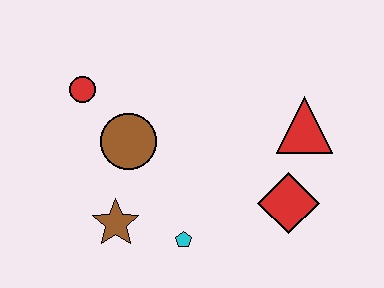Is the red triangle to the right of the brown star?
Yes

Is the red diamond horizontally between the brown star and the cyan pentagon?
No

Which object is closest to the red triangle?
The red diamond is closest to the red triangle.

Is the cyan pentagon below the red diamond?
Yes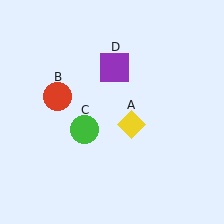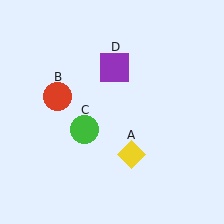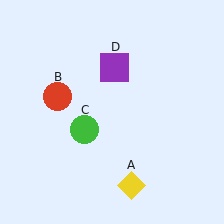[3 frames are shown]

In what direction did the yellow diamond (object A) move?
The yellow diamond (object A) moved down.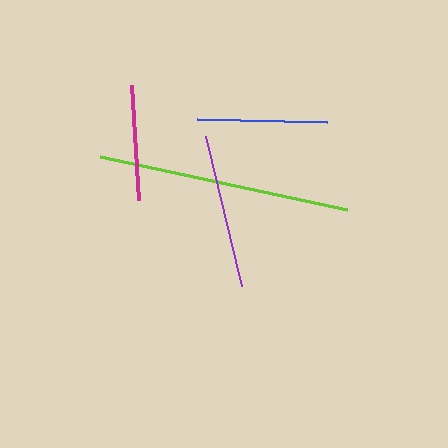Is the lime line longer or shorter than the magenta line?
The lime line is longer than the magenta line.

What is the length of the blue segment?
The blue segment is approximately 131 pixels long.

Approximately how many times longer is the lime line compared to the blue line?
The lime line is approximately 1.9 times the length of the blue line.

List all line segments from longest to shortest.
From longest to shortest: lime, purple, blue, magenta.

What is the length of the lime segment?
The lime segment is approximately 253 pixels long.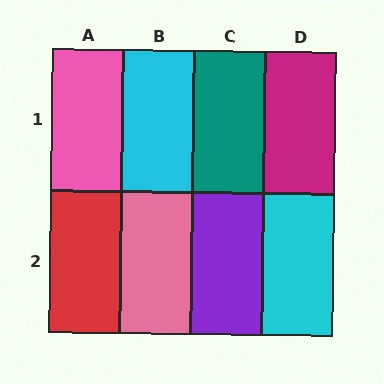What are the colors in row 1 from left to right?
Pink, cyan, teal, magenta.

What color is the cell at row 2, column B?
Pink.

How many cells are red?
1 cell is red.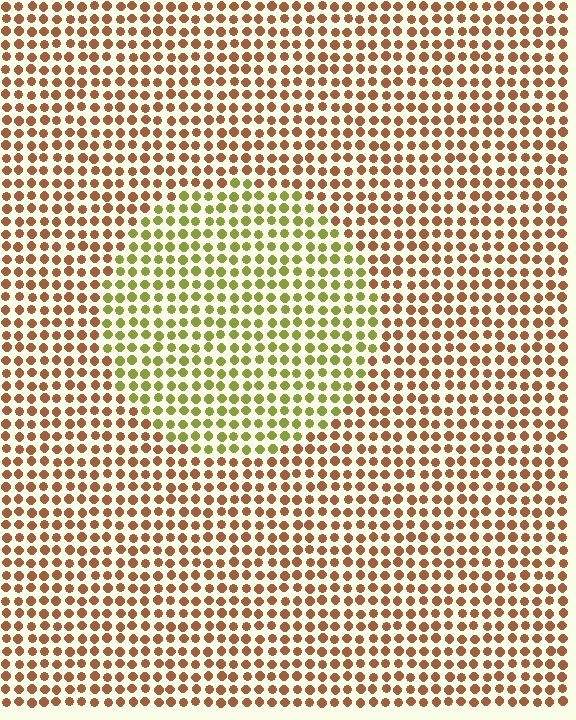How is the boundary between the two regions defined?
The boundary is defined purely by a slight shift in hue (about 55 degrees). Spacing, size, and orientation are identical on both sides.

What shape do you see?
I see a circle.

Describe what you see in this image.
The image is filled with small brown elements in a uniform arrangement. A circle-shaped region is visible where the elements are tinted to a slightly different hue, forming a subtle color boundary.